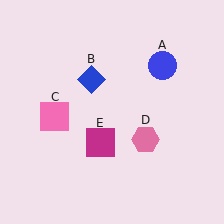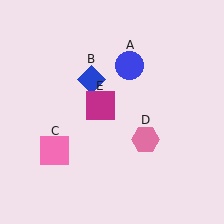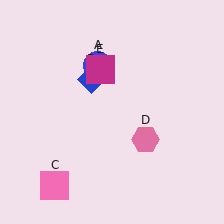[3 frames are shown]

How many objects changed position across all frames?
3 objects changed position: blue circle (object A), pink square (object C), magenta square (object E).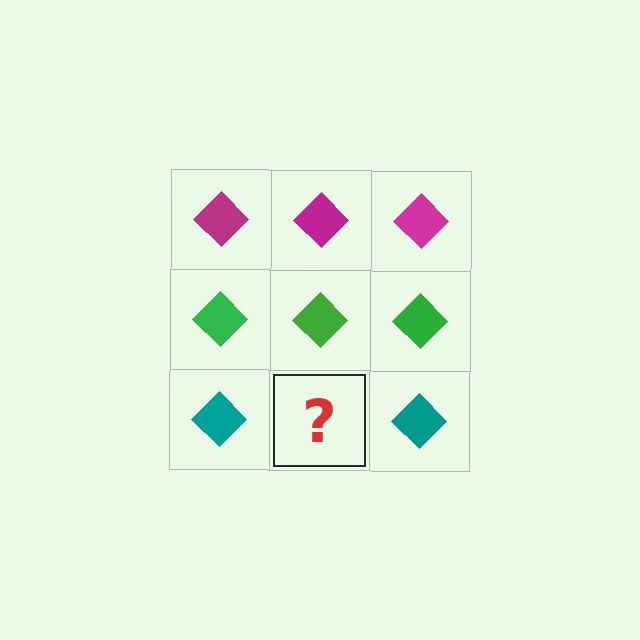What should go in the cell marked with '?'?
The missing cell should contain a teal diamond.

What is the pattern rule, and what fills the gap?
The rule is that each row has a consistent color. The gap should be filled with a teal diamond.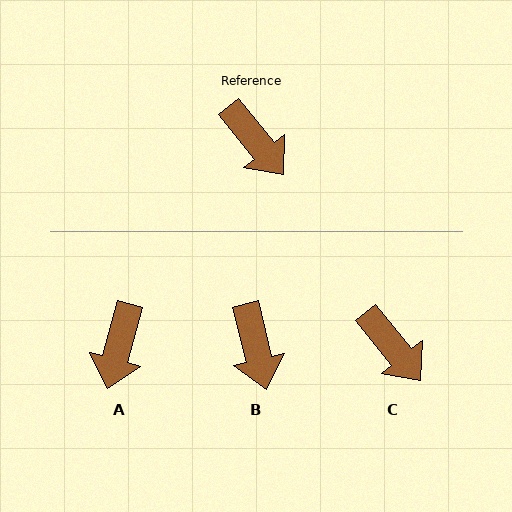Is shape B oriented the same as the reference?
No, it is off by about 25 degrees.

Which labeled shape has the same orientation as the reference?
C.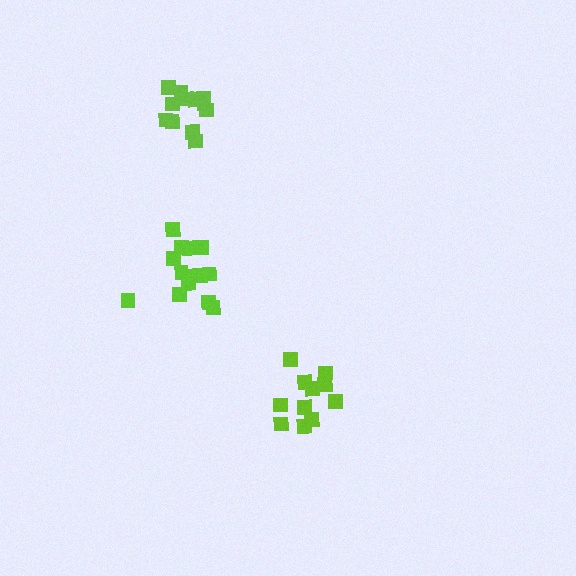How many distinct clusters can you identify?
There are 3 distinct clusters.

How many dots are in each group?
Group 1: 14 dots, Group 2: 11 dots, Group 3: 12 dots (37 total).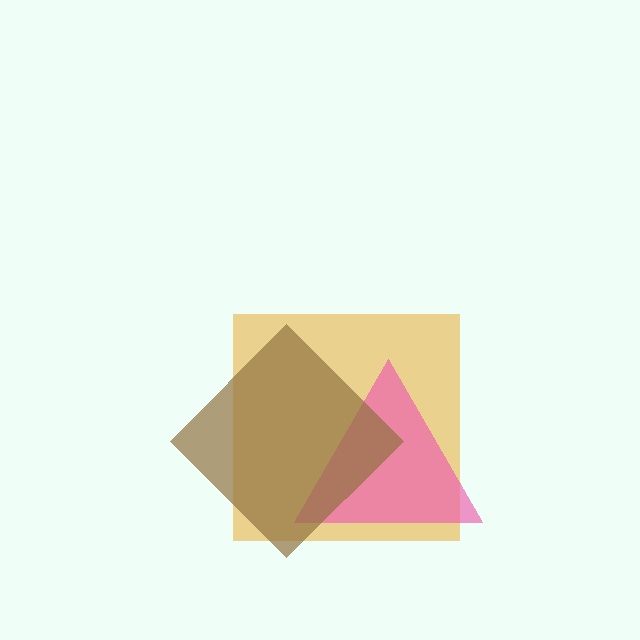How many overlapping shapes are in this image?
There are 3 overlapping shapes in the image.